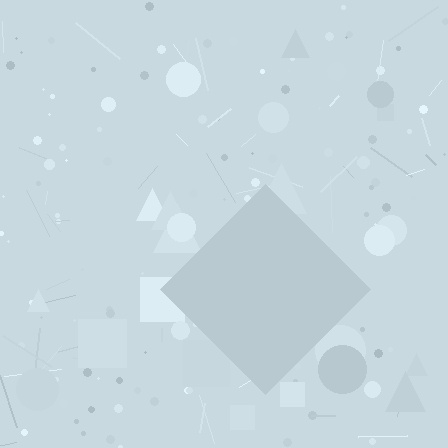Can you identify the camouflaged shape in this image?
The camouflaged shape is a diamond.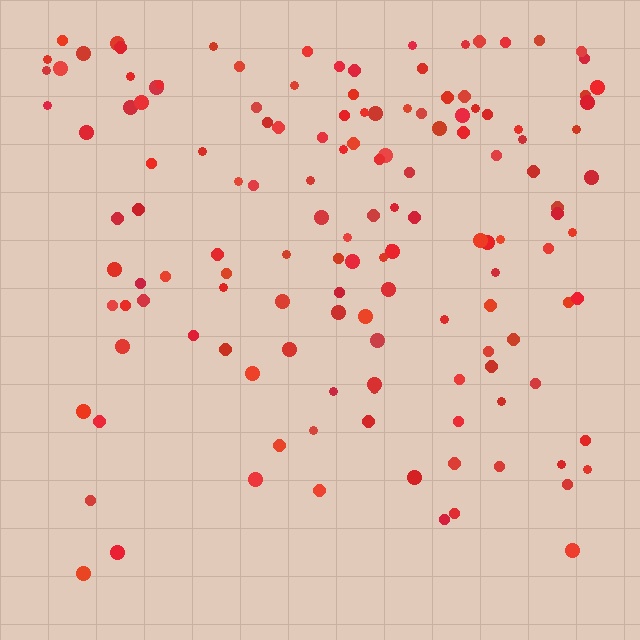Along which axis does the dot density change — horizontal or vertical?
Vertical.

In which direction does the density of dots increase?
From bottom to top, with the top side densest.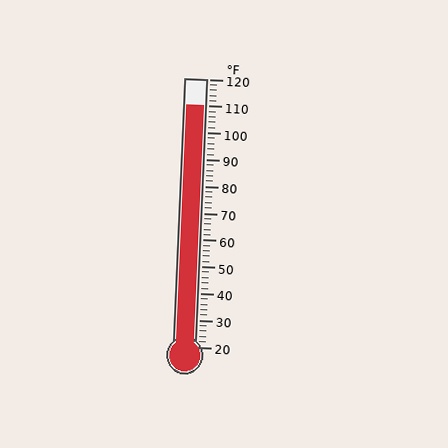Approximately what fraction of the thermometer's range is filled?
The thermometer is filled to approximately 90% of its range.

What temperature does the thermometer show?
The thermometer shows approximately 110°F.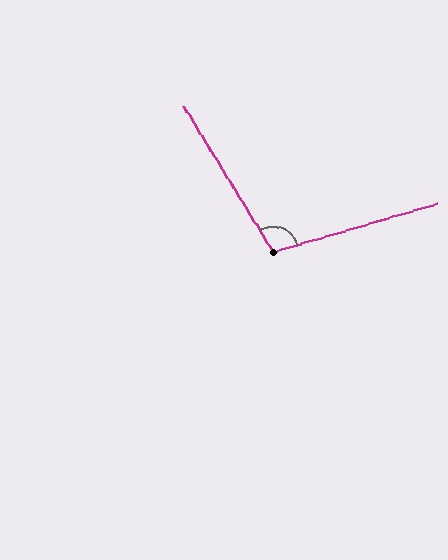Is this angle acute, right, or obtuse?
It is obtuse.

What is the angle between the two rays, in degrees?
Approximately 105 degrees.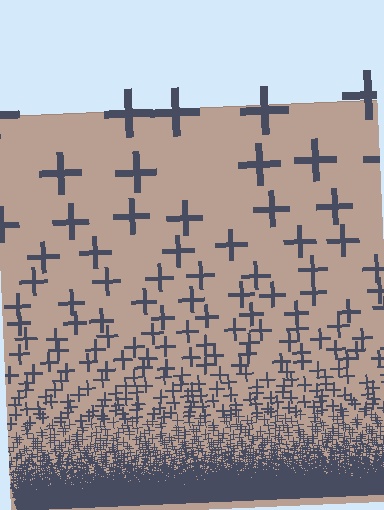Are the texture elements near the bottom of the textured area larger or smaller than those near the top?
Smaller. The gradient is inverted — elements near the bottom are smaller and denser.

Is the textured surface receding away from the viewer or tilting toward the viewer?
The surface appears to tilt toward the viewer. Texture elements get larger and sparser toward the top.